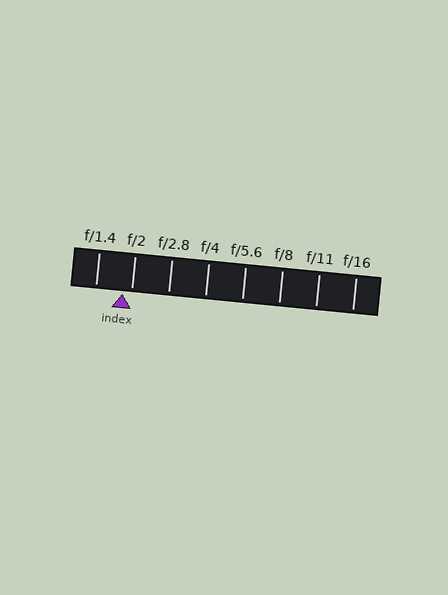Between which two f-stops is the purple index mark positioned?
The index mark is between f/1.4 and f/2.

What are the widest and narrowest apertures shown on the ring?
The widest aperture shown is f/1.4 and the narrowest is f/16.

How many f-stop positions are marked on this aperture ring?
There are 8 f-stop positions marked.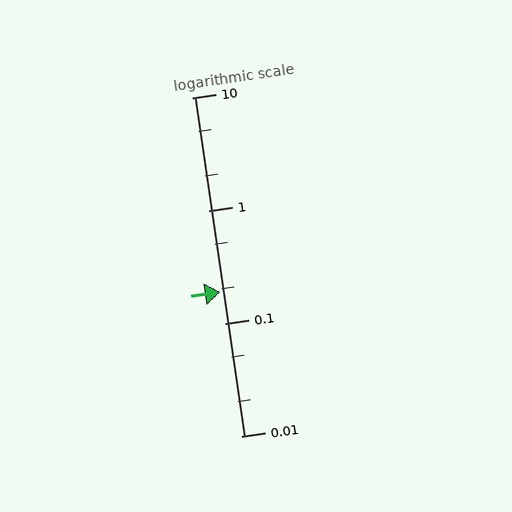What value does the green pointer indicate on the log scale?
The pointer indicates approximately 0.19.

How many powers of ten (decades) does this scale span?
The scale spans 3 decades, from 0.01 to 10.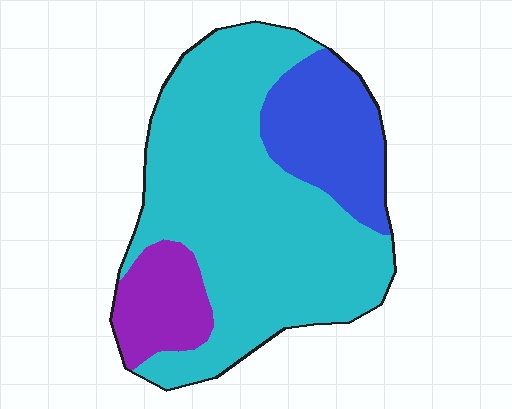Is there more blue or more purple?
Blue.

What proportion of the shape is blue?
Blue takes up about one fifth (1/5) of the shape.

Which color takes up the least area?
Purple, at roughly 10%.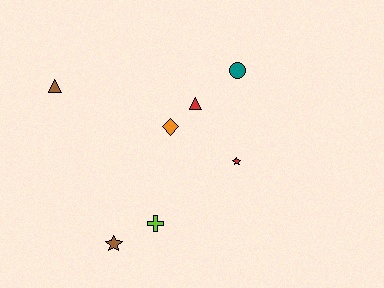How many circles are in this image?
There is 1 circle.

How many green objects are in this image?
There are no green objects.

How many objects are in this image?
There are 7 objects.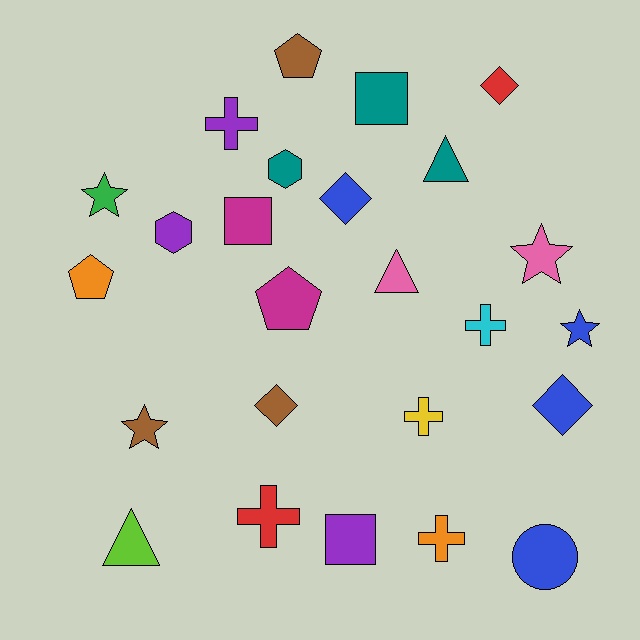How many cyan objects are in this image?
There is 1 cyan object.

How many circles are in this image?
There is 1 circle.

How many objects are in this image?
There are 25 objects.